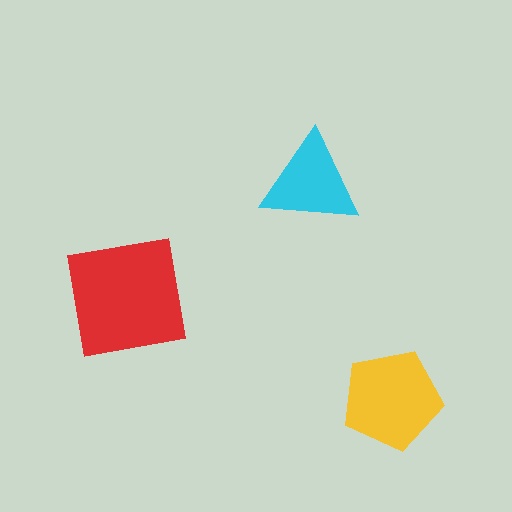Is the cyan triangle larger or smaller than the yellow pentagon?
Smaller.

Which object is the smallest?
The cyan triangle.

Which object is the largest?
The red square.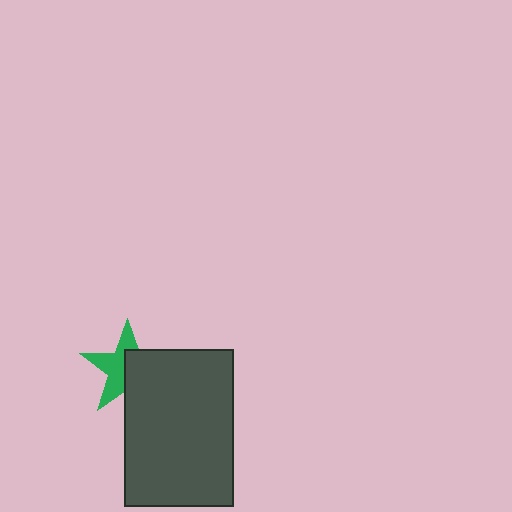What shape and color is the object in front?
The object in front is a dark gray rectangle.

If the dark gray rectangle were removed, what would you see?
You would see the complete green star.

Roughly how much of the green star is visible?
About half of it is visible (roughly 51%).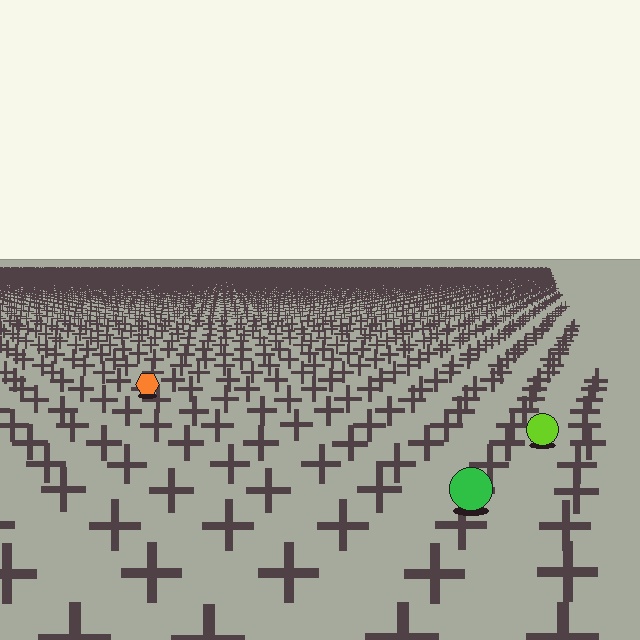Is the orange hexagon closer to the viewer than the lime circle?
No. The lime circle is closer — you can tell from the texture gradient: the ground texture is coarser near it.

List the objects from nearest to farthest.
From nearest to farthest: the green circle, the lime circle, the orange hexagon.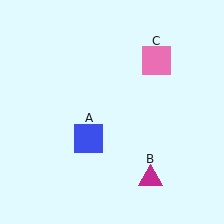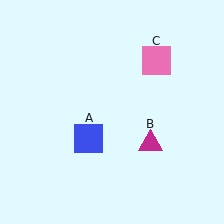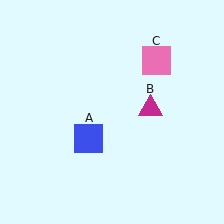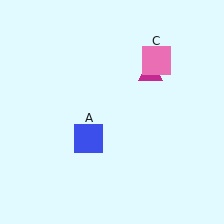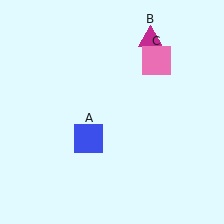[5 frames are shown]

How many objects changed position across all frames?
1 object changed position: magenta triangle (object B).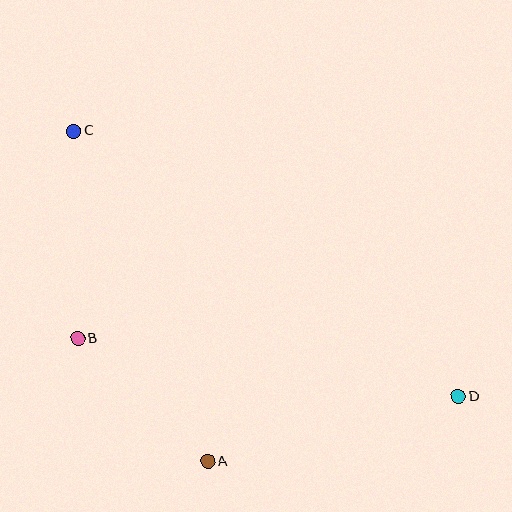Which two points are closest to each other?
Points A and B are closest to each other.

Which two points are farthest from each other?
Points C and D are farthest from each other.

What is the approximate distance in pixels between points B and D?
The distance between B and D is approximately 385 pixels.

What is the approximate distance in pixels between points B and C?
The distance between B and C is approximately 208 pixels.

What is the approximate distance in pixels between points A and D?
The distance between A and D is approximately 259 pixels.